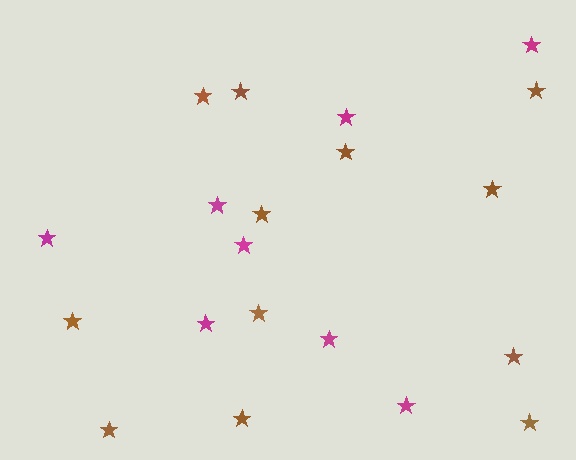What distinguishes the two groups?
There are 2 groups: one group of brown stars (12) and one group of magenta stars (8).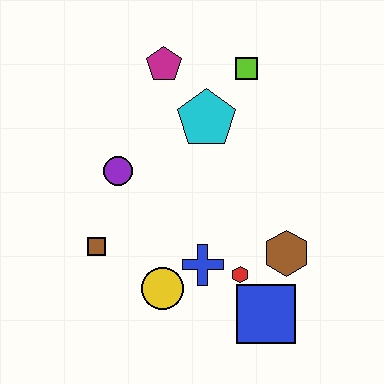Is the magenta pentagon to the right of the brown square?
Yes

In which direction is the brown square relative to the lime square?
The brown square is below the lime square.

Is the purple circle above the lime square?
No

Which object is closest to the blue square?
The red hexagon is closest to the blue square.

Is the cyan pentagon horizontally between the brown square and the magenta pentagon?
No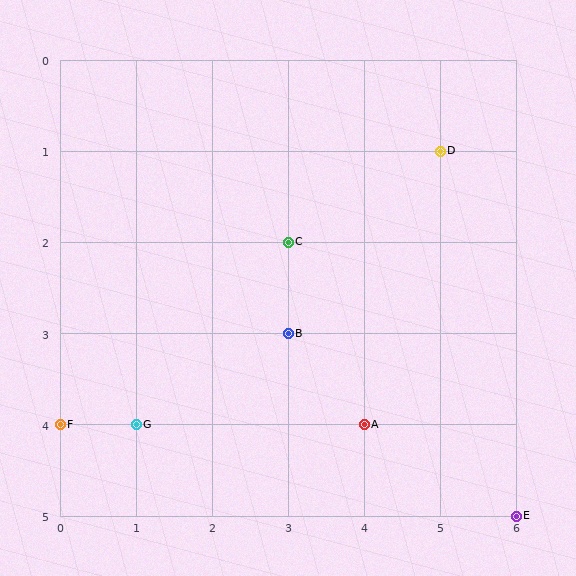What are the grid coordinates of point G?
Point G is at grid coordinates (1, 4).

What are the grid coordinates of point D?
Point D is at grid coordinates (5, 1).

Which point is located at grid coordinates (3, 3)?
Point B is at (3, 3).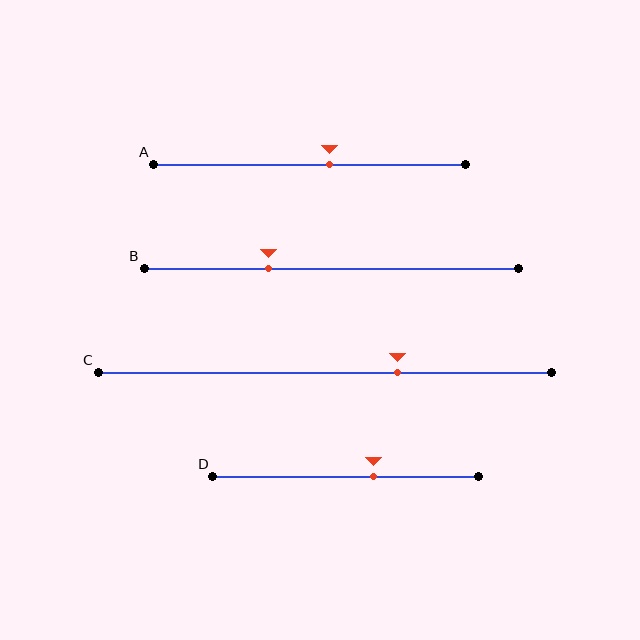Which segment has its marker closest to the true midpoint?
Segment A has its marker closest to the true midpoint.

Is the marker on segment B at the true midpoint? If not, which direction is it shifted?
No, the marker on segment B is shifted to the left by about 17% of the segment length.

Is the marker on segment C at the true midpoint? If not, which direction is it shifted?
No, the marker on segment C is shifted to the right by about 16% of the segment length.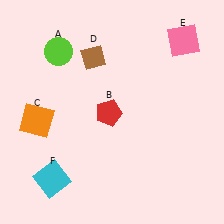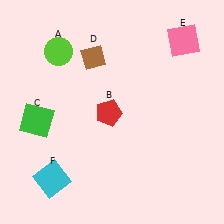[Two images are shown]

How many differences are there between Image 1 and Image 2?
There is 1 difference between the two images.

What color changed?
The square (C) changed from orange in Image 1 to green in Image 2.